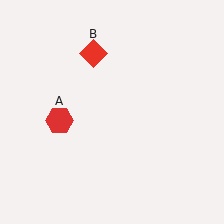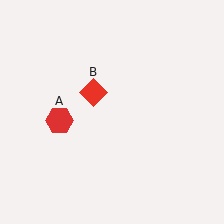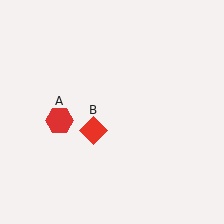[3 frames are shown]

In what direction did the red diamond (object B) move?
The red diamond (object B) moved down.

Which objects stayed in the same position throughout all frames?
Red hexagon (object A) remained stationary.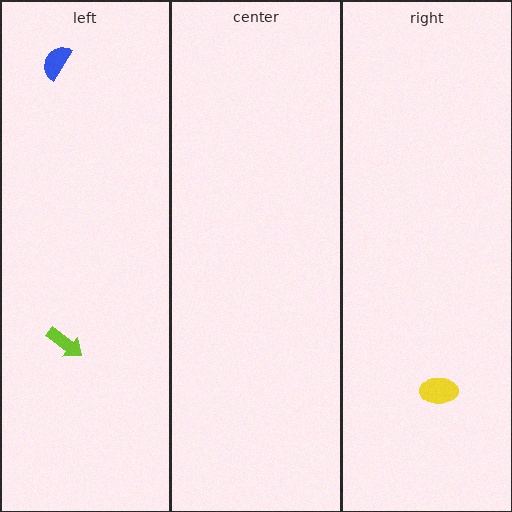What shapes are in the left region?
The lime arrow, the blue semicircle.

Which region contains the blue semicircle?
The left region.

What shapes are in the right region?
The yellow ellipse.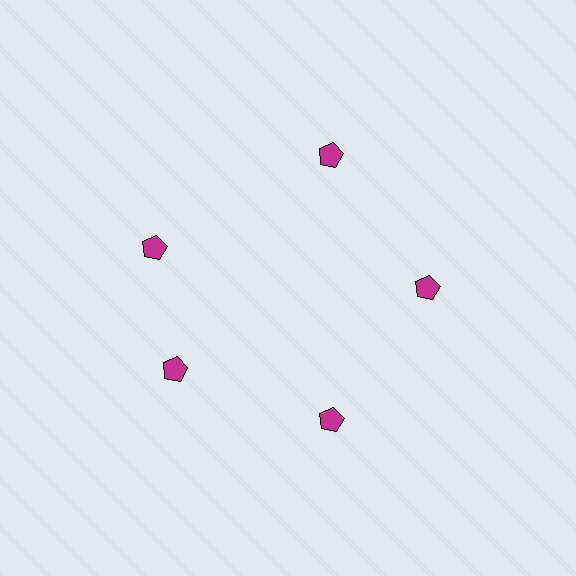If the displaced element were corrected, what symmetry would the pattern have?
It would have 5-fold rotational symmetry — the pattern would map onto itself every 72 degrees.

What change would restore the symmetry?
The symmetry would be restored by rotating it back into even spacing with its neighbors so that all 5 pentagons sit at equal angles and equal distance from the center.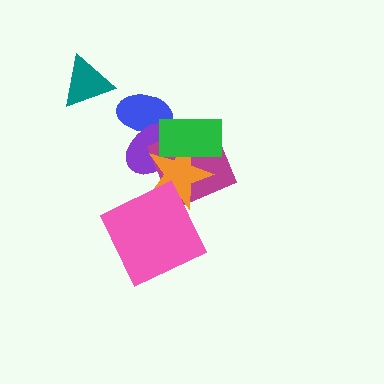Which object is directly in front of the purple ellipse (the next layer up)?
The magenta square is directly in front of the purple ellipse.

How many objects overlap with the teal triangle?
0 objects overlap with the teal triangle.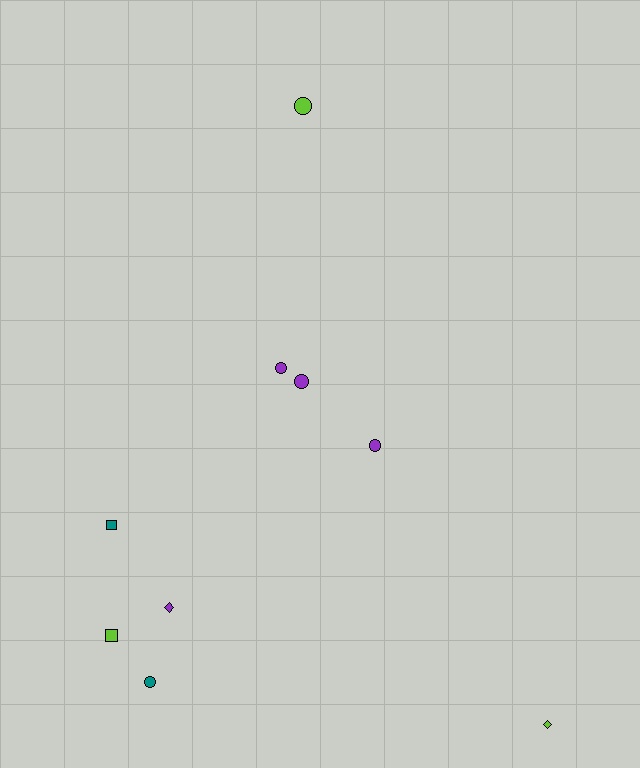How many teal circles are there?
There is 1 teal circle.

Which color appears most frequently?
Purple, with 4 objects.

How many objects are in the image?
There are 9 objects.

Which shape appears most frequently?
Circle, with 5 objects.